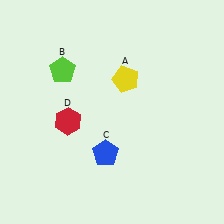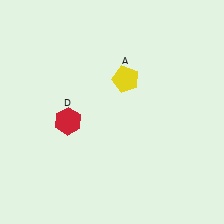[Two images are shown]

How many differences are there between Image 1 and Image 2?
There are 2 differences between the two images.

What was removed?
The lime pentagon (B), the blue pentagon (C) were removed in Image 2.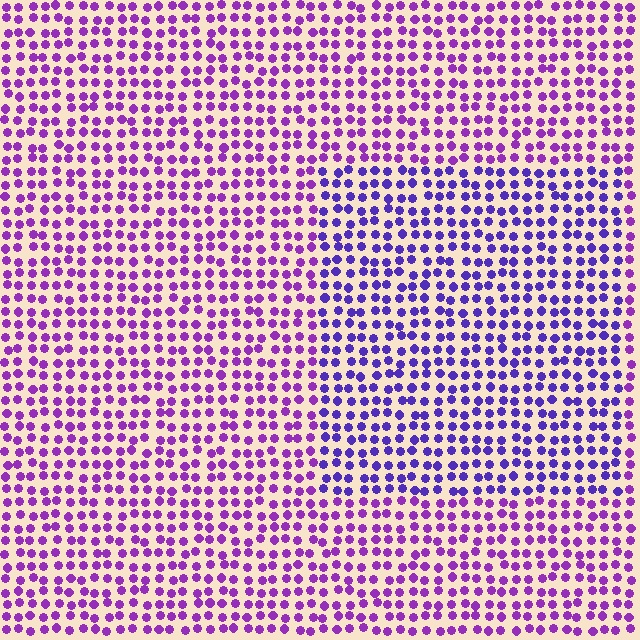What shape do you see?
I see a rectangle.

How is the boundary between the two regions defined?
The boundary is defined purely by a slight shift in hue (about 30 degrees). Spacing, size, and orientation are identical on both sides.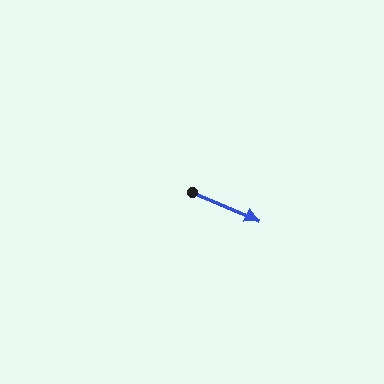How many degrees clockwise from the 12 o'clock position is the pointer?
Approximately 113 degrees.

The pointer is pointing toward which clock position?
Roughly 4 o'clock.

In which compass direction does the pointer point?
Southeast.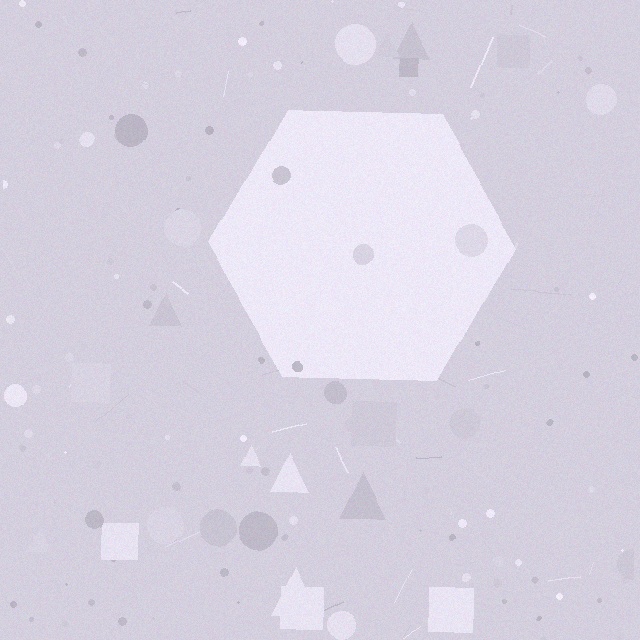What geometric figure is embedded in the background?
A hexagon is embedded in the background.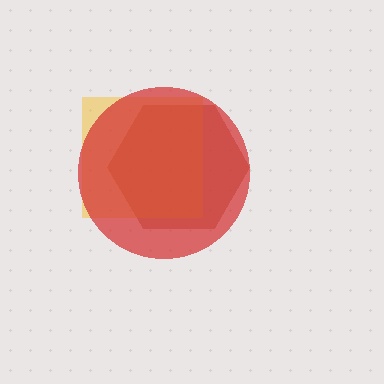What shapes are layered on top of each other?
The layered shapes are: a brown hexagon, a yellow square, a red circle.